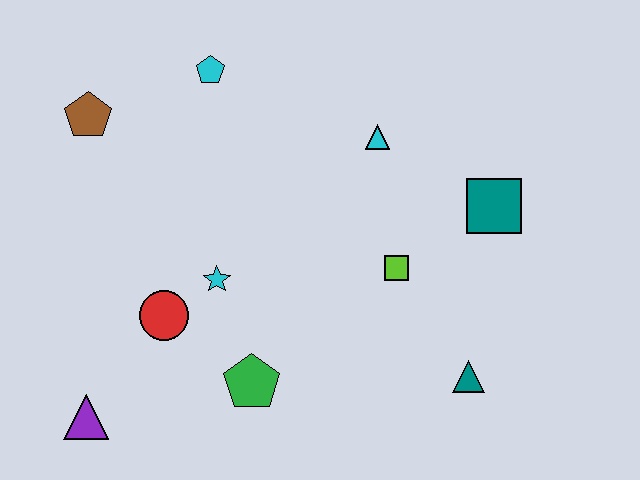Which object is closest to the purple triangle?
The red circle is closest to the purple triangle.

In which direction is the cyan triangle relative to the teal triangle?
The cyan triangle is above the teal triangle.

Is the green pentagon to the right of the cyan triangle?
No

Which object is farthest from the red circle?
The teal square is farthest from the red circle.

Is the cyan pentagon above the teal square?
Yes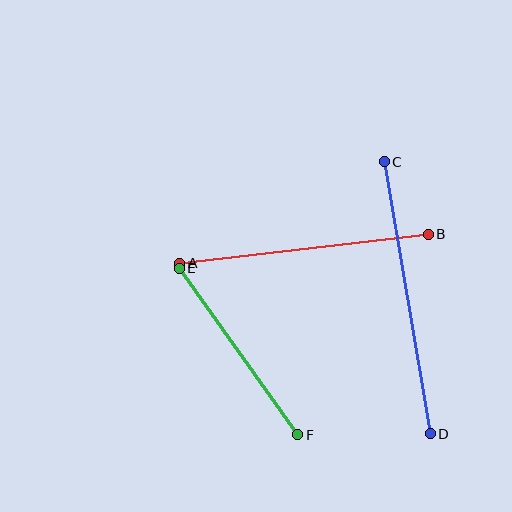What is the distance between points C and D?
The distance is approximately 276 pixels.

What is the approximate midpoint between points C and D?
The midpoint is at approximately (407, 298) pixels.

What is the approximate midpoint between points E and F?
The midpoint is at approximately (239, 351) pixels.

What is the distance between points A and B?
The distance is approximately 250 pixels.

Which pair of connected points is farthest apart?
Points C and D are farthest apart.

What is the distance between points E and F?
The distance is approximately 204 pixels.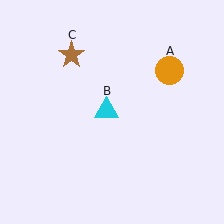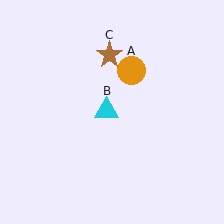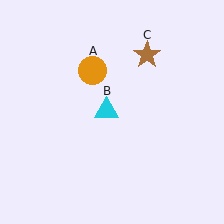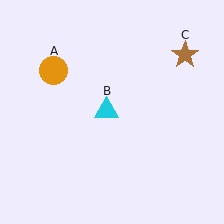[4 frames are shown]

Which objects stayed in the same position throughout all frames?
Cyan triangle (object B) remained stationary.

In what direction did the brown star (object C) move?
The brown star (object C) moved right.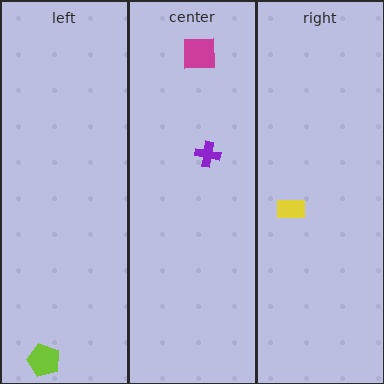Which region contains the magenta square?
The center region.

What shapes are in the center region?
The magenta square, the purple cross.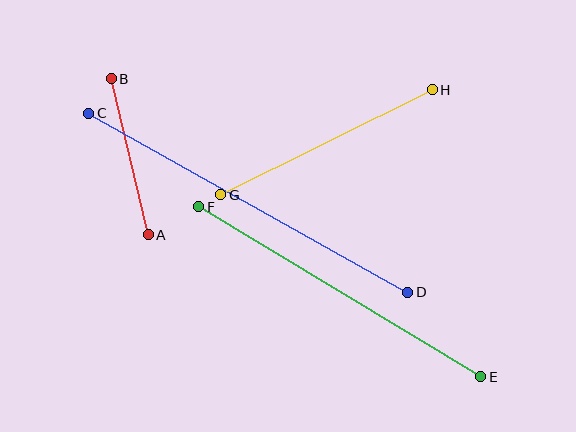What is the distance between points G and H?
The distance is approximately 236 pixels.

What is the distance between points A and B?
The distance is approximately 160 pixels.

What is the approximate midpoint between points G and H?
The midpoint is at approximately (327, 142) pixels.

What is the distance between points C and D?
The distance is approximately 366 pixels.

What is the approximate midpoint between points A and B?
The midpoint is at approximately (130, 157) pixels.